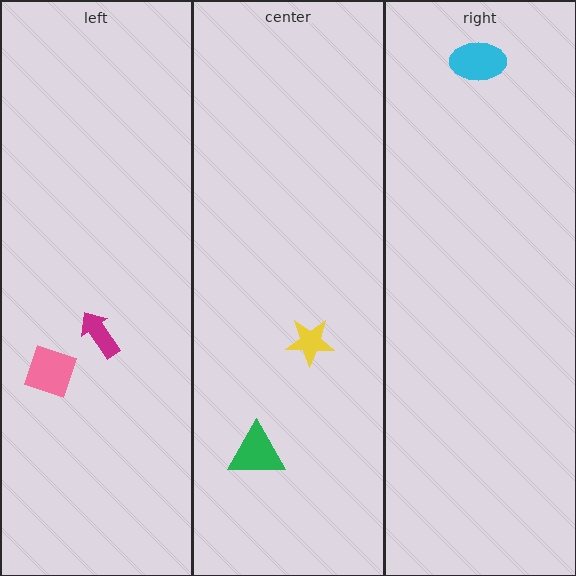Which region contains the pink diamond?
The left region.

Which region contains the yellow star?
The center region.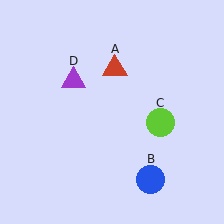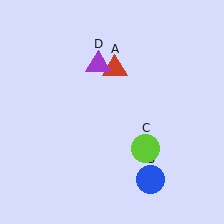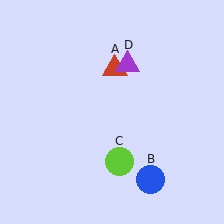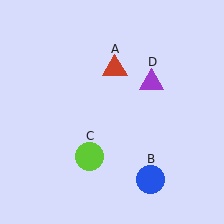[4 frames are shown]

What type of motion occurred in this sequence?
The lime circle (object C), purple triangle (object D) rotated clockwise around the center of the scene.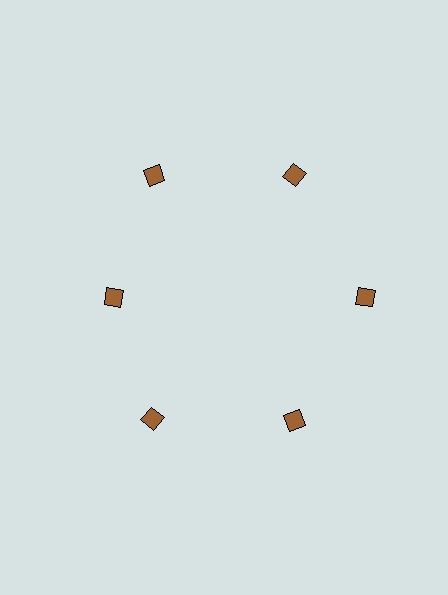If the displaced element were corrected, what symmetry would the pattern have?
It would have 6-fold rotational symmetry — the pattern would map onto itself every 60 degrees.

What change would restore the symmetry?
The symmetry would be restored by moving it outward, back onto the ring so that all 6 diamonds sit at equal angles and equal distance from the center.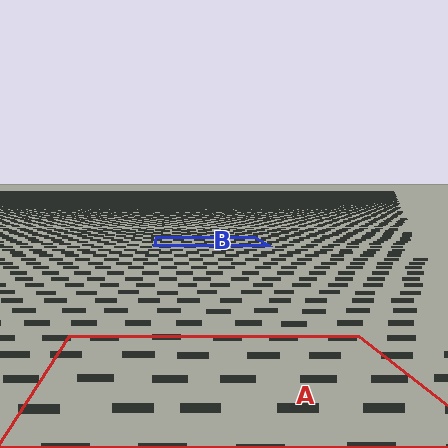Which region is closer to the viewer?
Region A is closer. The texture elements there are larger and more spread out.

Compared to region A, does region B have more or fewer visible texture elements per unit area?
Region B has more texture elements per unit area — they are packed more densely because it is farther away.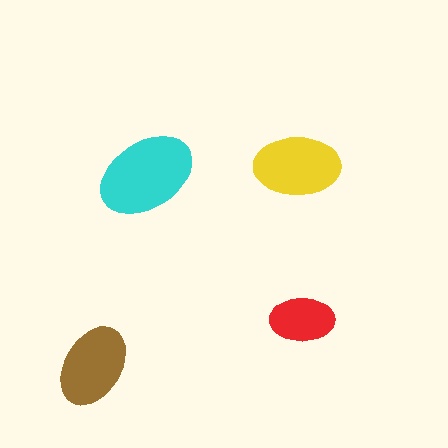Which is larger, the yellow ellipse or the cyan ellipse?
The cyan one.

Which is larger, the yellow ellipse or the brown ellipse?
The yellow one.